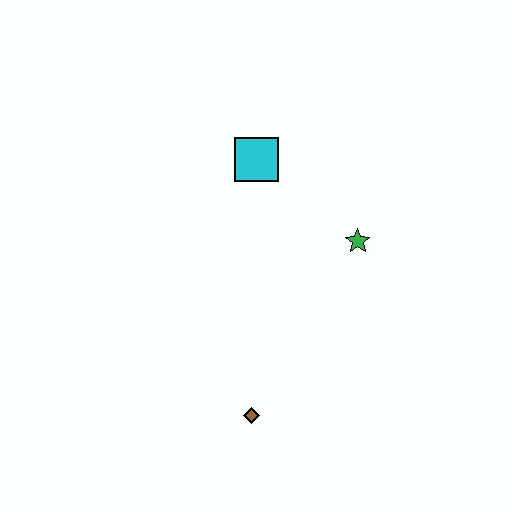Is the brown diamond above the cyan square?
No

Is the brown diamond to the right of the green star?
No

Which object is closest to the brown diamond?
The green star is closest to the brown diamond.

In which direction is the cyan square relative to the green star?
The cyan square is to the left of the green star.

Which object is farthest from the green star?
The brown diamond is farthest from the green star.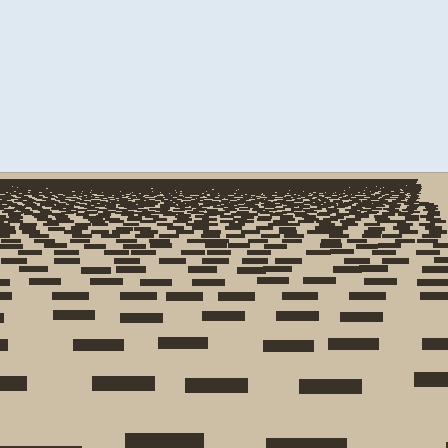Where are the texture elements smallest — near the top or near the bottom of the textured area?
Near the top.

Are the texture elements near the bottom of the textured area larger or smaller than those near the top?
Larger. Near the bottom, elements are closer to the viewer and appear at a bigger on-screen size.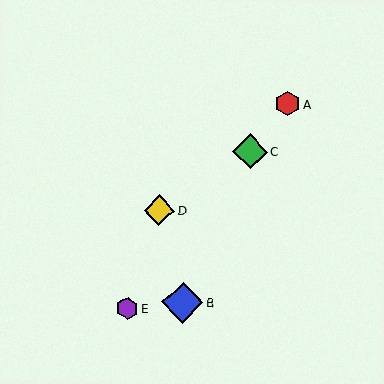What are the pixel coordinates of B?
Object B is at (183, 303).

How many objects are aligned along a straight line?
3 objects (A, C, E) are aligned along a straight line.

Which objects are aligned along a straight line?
Objects A, C, E are aligned along a straight line.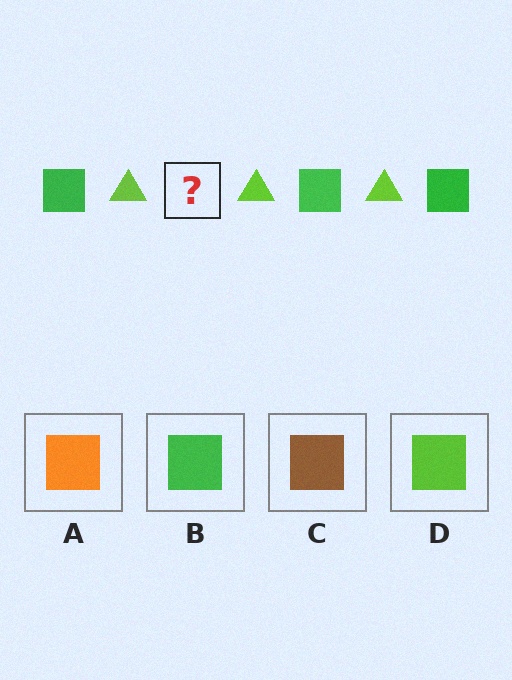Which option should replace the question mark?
Option B.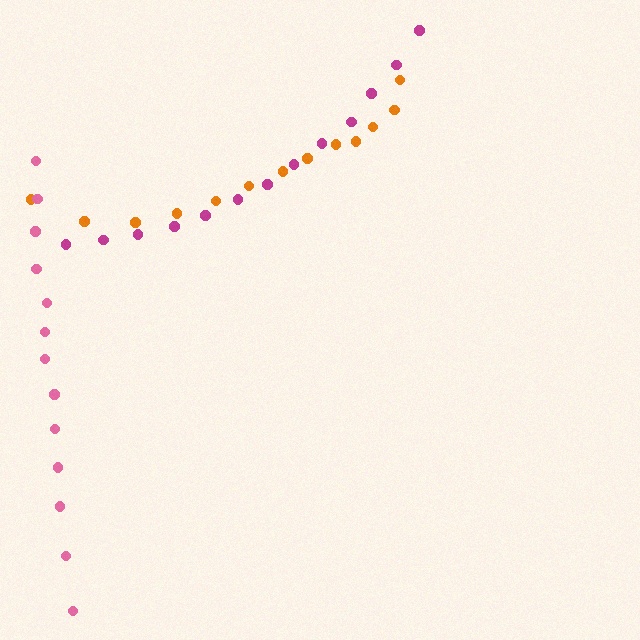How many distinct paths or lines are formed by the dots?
There are 3 distinct paths.